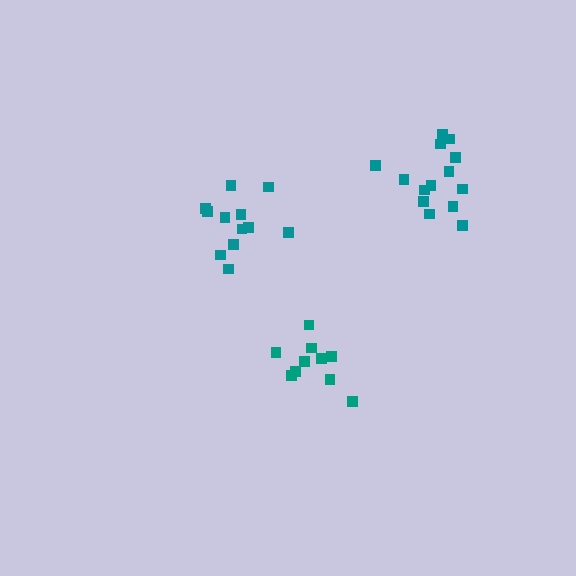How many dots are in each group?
Group 1: 10 dots, Group 2: 12 dots, Group 3: 14 dots (36 total).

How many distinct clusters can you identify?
There are 3 distinct clusters.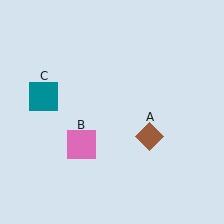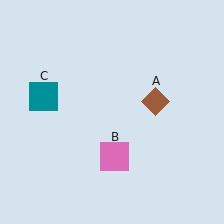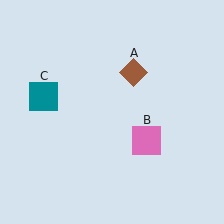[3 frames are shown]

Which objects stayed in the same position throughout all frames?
Teal square (object C) remained stationary.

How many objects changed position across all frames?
2 objects changed position: brown diamond (object A), pink square (object B).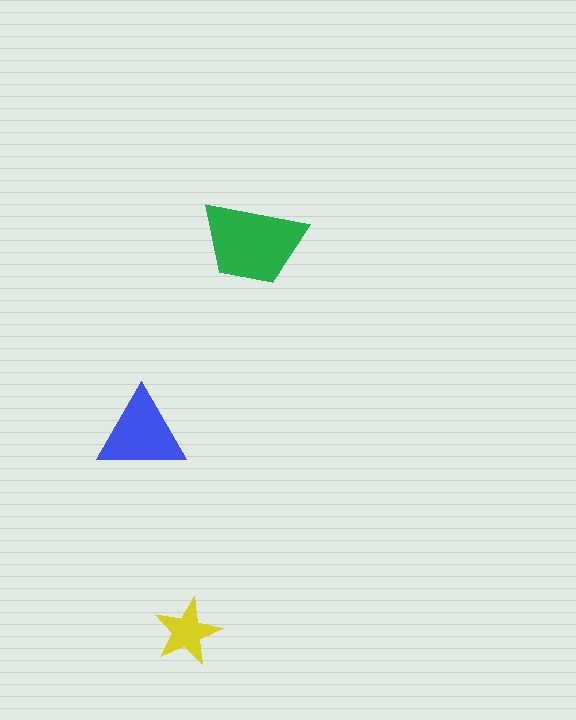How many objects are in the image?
There are 3 objects in the image.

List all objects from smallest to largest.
The yellow star, the blue triangle, the green trapezoid.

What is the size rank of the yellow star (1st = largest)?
3rd.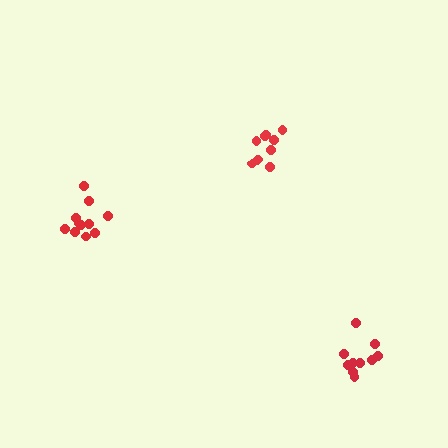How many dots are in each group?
Group 1: 10 dots, Group 2: 9 dots, Group 3: 11 dots (30 total).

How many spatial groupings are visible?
There are 3 spatial groupings.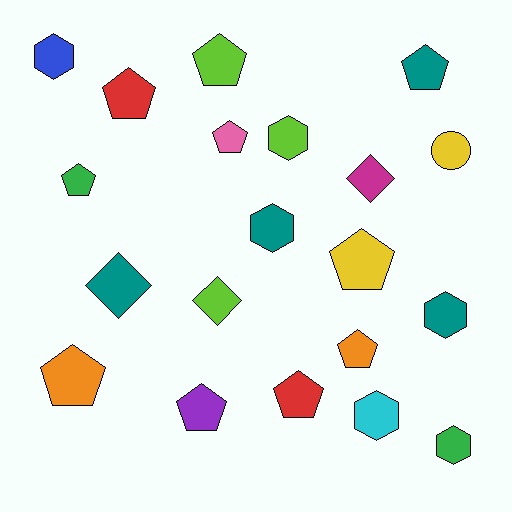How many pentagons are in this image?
There are 10 pentagons.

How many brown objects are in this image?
There are no brown objects.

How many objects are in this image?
There are 20 objects.